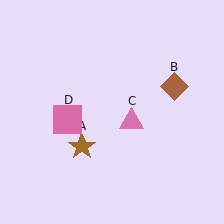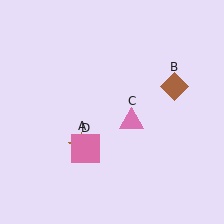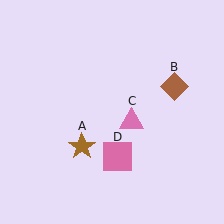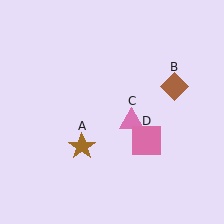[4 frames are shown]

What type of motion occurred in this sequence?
The pink square (object D) rotated counterclockwise around the center of the scene.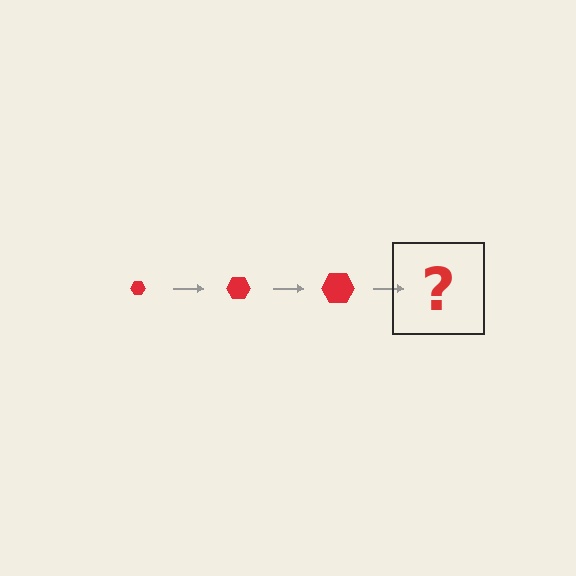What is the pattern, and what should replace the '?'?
The pattern is that the hexagon gets progressively larger each step. The '?' should be a red hexagon, larger than the previous one.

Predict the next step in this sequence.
The next step is a red hexagon, larger than the previous one.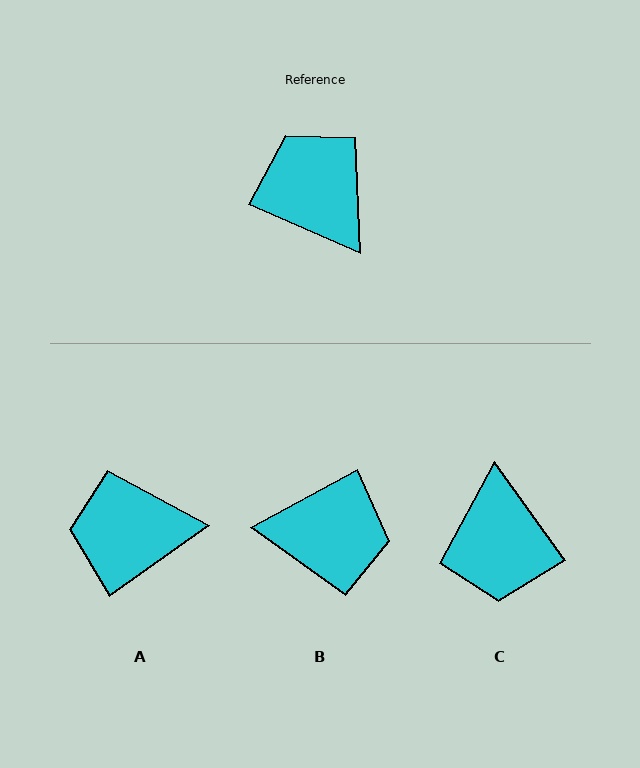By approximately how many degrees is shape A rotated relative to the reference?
Approximately 59 degrees counter-clockwise.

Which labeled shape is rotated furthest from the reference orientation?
C, about 149 degrees away.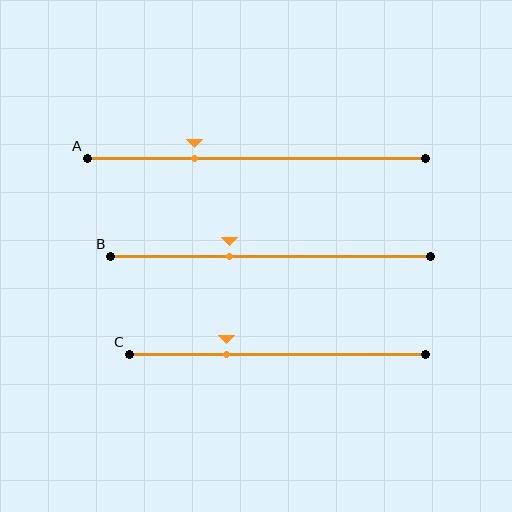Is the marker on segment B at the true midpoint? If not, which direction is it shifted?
No, the marker on segment B is shifted to the left by about 13% of the segment length.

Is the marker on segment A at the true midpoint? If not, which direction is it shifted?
No, the marker on segment A is shifted to the left by about 18% of the segment length.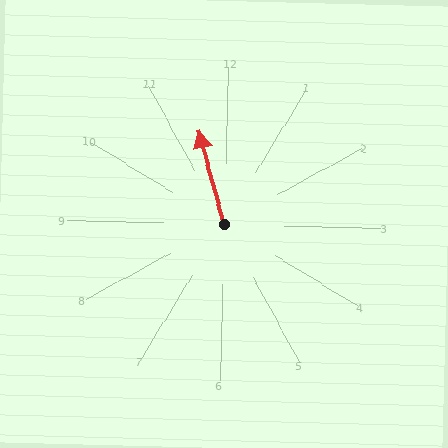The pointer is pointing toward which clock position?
Roughly 11 o'clock.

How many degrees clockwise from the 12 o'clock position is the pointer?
Approximately 343 degrees.